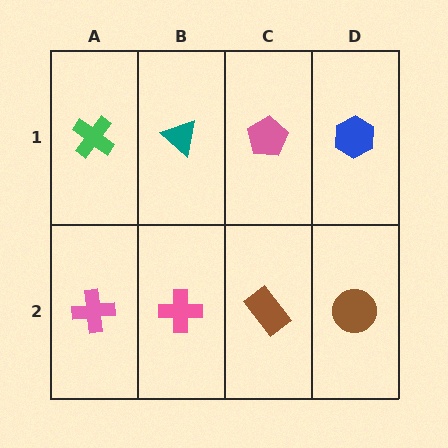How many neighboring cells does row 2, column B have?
3.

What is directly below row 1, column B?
A pink cross.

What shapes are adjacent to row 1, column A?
A pink cross (row 2, column A), a teal triangle (row 1, column B).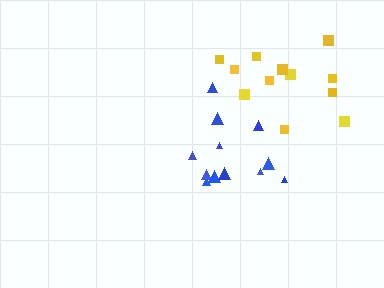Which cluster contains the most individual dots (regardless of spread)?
Blue (12).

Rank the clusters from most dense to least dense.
blue, yellow.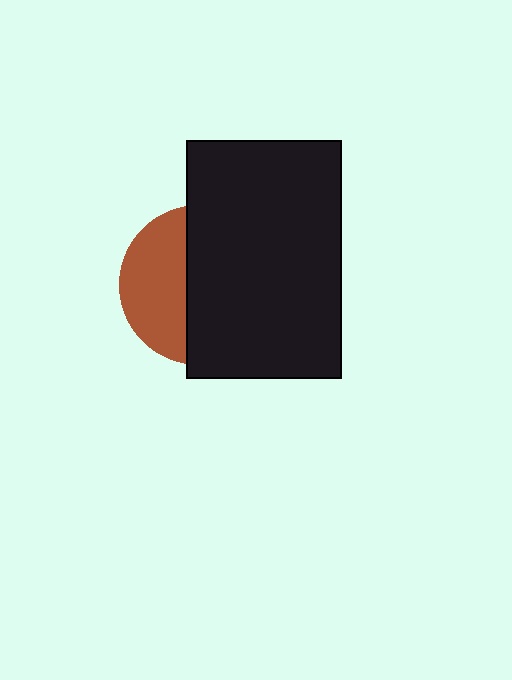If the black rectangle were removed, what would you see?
You would see the complete brown circle.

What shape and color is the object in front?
The object in front is a black rectangle.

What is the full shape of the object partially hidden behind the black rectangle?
The partially hidden object is a brown circle.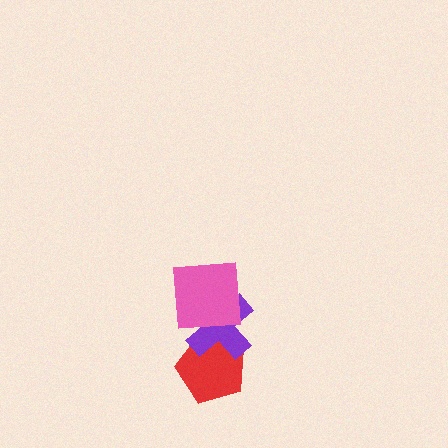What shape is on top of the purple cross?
The pink square is on top of the purple cross.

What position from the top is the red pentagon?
The red pentagon is 3rd from the top.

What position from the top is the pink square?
The pink square is 1st from the top.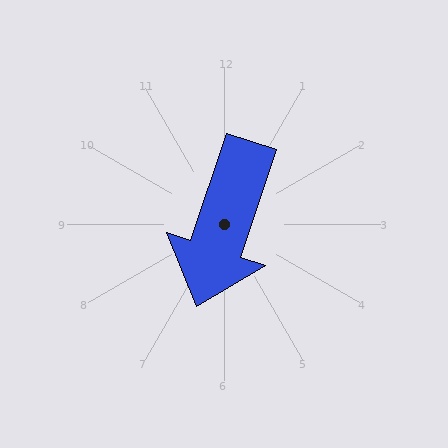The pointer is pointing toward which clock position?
Roughly 7 o'clock.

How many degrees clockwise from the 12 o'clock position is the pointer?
Approximately 198 degrees.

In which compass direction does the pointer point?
South.